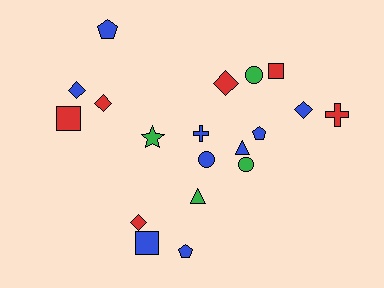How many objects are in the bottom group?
There are 7 objects.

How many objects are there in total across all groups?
There are 19 objects.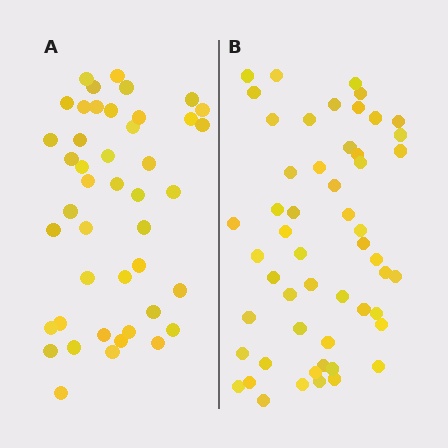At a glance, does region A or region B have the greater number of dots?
Region B (the right region) has more dots.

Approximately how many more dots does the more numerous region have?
Region B has roughly 8 or so more dots than region A.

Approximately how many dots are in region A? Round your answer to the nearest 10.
About 40 dots. (The exact count is 44, which rounds to 40.)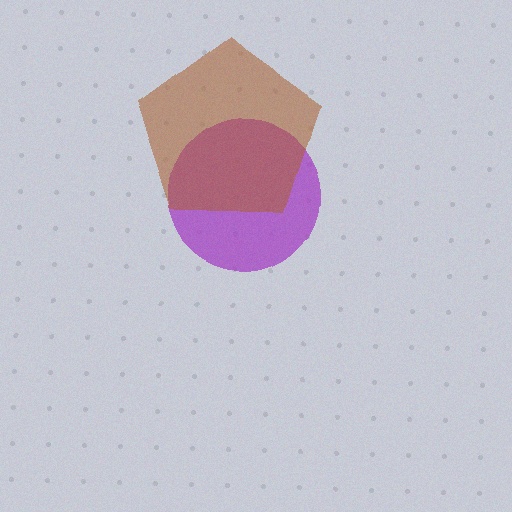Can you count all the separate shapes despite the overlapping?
Yes, there are 2 separate shapes.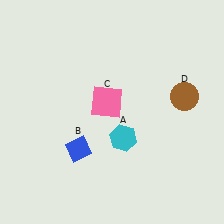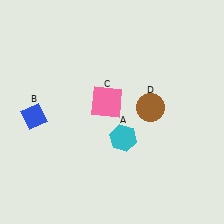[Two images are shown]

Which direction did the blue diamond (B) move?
The blue diamond (B) moved left.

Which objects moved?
The objects that moved are: the blue diamond (B), the brown circle (D).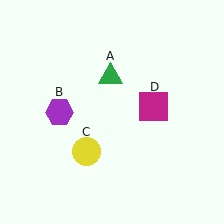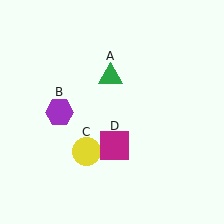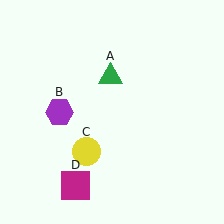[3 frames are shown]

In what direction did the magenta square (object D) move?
The magenta square (object D) moved down and to the left.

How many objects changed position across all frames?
1 object changed position: magenta square (object D).